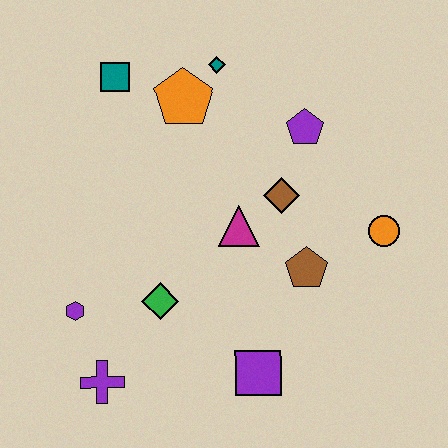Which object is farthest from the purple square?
The teal square is farthest from the purple square.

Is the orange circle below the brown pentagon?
No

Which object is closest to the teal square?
The orange pentagon is closest to the teal square.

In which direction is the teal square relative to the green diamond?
The teal square is above the green diamond.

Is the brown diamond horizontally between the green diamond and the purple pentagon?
Yes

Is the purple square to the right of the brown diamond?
No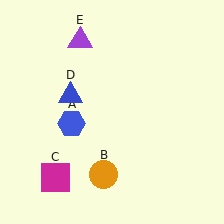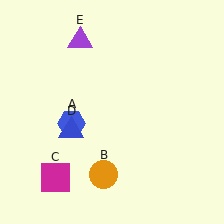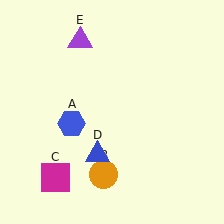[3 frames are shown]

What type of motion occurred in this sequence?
The blue triangle (object D) rotated counterclockwise around the center of the scene.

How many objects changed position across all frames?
1 object changed position: blue triangle (object D).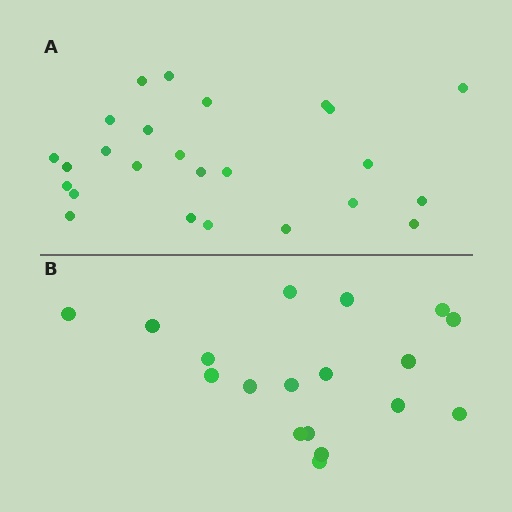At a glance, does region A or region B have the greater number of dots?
Region A (the top region) has more dots.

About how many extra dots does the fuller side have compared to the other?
Region A has roughly 8 or so more dots than region B.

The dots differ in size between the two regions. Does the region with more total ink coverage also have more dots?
No. Region B has more total ink coverage because its dots are larger, but region A actually contains more individual dots. Total area can be misleading — the number of items is what matters here.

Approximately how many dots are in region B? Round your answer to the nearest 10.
About 20 dots. (The exact count is 18, which rounds to 20.)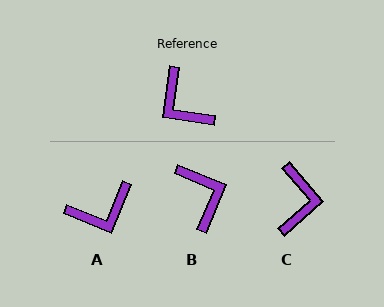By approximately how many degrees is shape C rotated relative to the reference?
Approximately 140 degrees counter-clockwise.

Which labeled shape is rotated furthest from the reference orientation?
B, about 166 degrees away.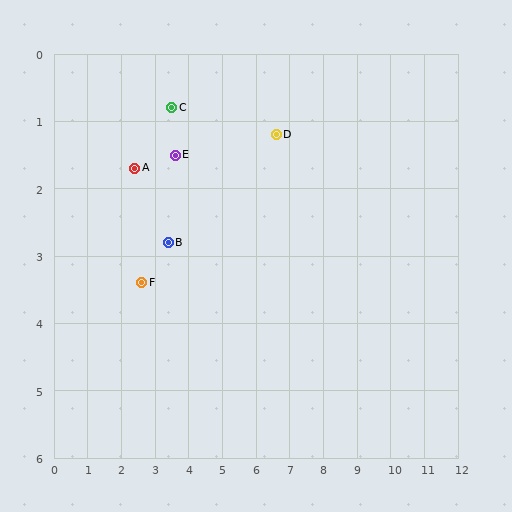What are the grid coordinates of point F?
Point F is at approximately (2.6, 3.4).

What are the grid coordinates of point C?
Point C is at approximately (3.5, 0.8).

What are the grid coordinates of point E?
Point E is at approximately (3.6, 1.5).